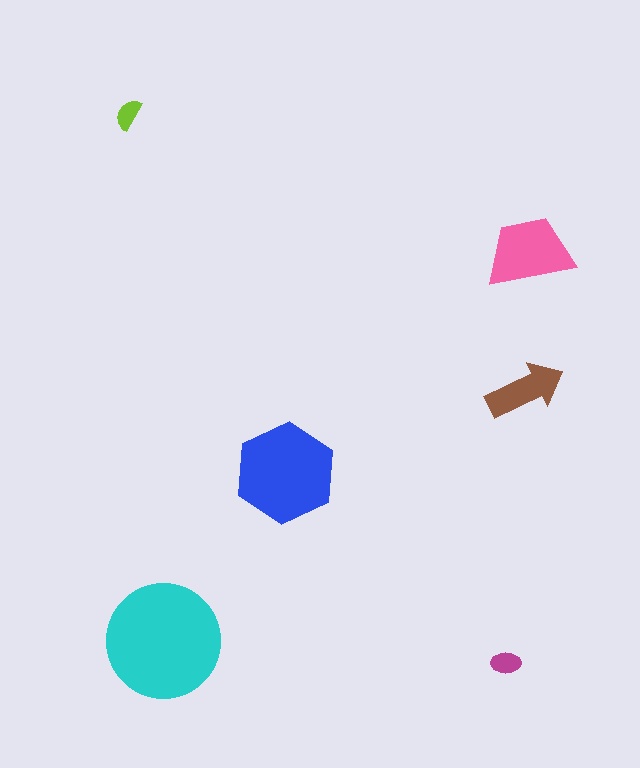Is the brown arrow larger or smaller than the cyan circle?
Smaller.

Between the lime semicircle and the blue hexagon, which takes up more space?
The blue hexagon.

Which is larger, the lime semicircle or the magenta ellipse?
The magenta ellipse.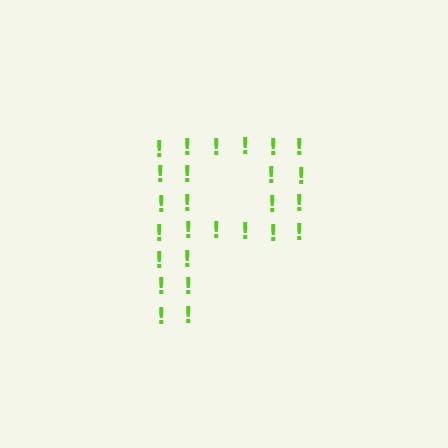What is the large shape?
The large shape is the letter P.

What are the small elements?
The small elements are exclamation marks.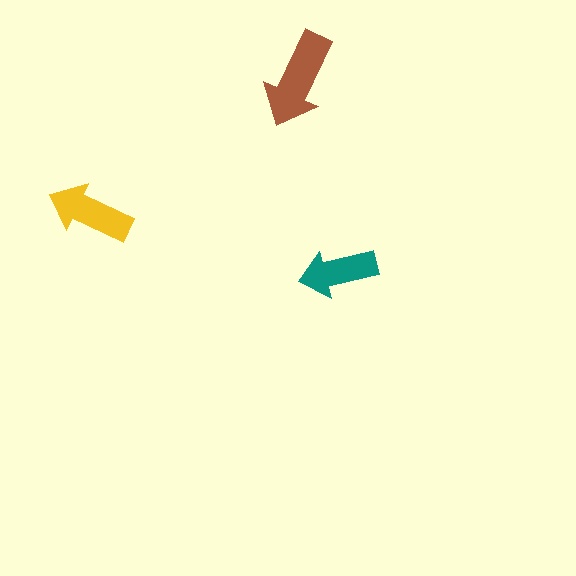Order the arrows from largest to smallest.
the brown one, the yellow one, the teal one.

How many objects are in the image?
There are 3 objects in the image.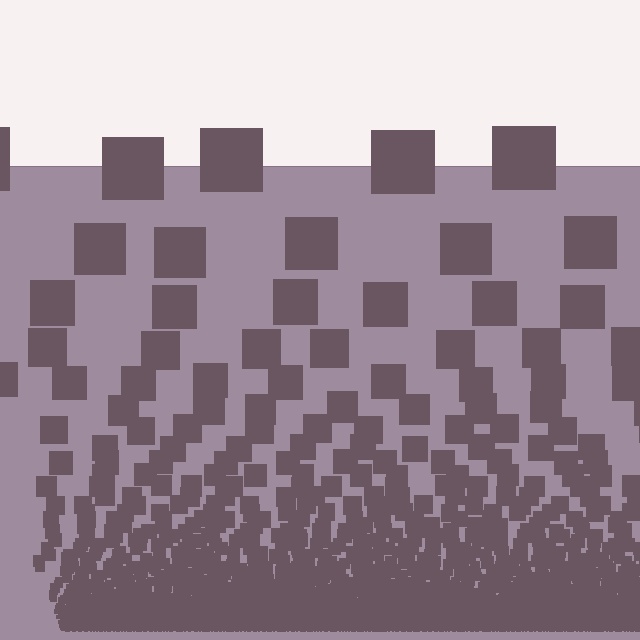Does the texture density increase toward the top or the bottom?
Density increases toward the bottom.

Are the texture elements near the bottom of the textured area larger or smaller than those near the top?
Smaller. The gradient is inverted — elements near the bottom are smaller and denser.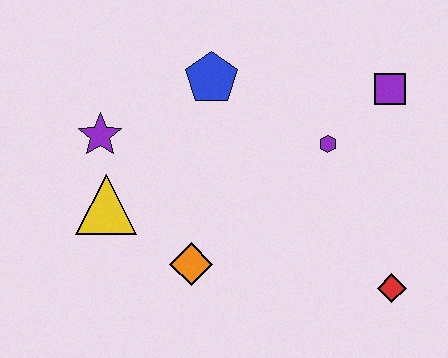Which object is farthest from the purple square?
The yellow triangle is farthest from the purple square.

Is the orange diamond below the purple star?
Yes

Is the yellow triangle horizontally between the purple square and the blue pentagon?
No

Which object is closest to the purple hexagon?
The purple square is closest to the purple hexagon.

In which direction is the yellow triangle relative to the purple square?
The yellow triangle is to the left of the purple square.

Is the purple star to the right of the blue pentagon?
No